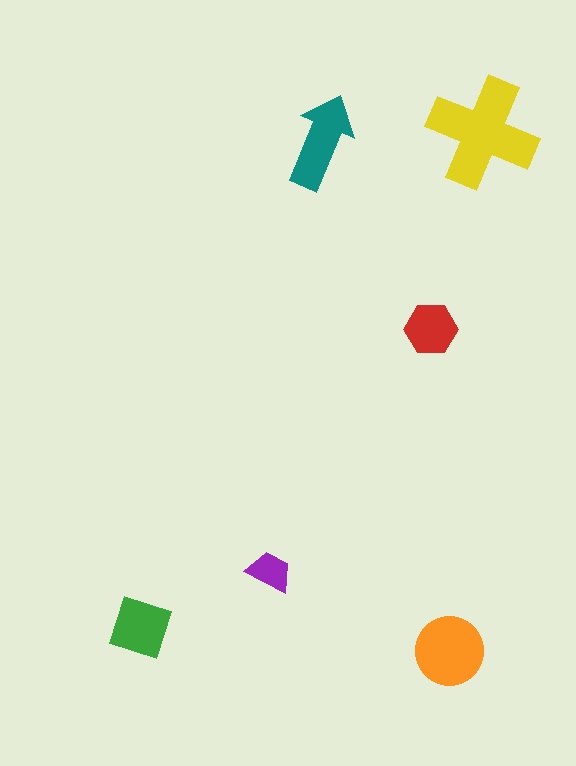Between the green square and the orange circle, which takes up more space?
The orange circle.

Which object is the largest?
The yellow cross.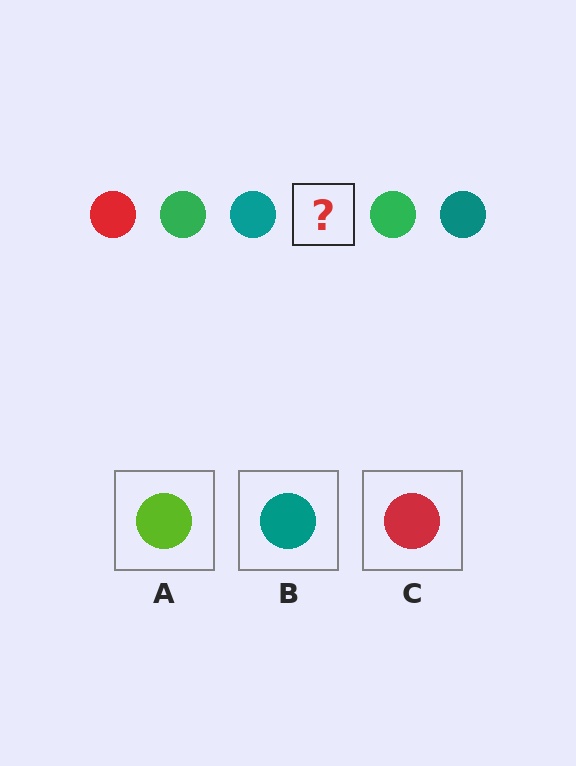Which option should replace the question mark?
Option C.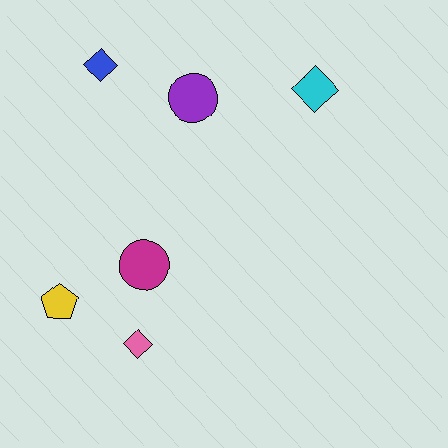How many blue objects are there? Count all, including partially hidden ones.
There is 1 blue object.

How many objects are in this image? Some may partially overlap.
There are 6 objects.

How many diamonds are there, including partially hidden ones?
There are 3 diamonds.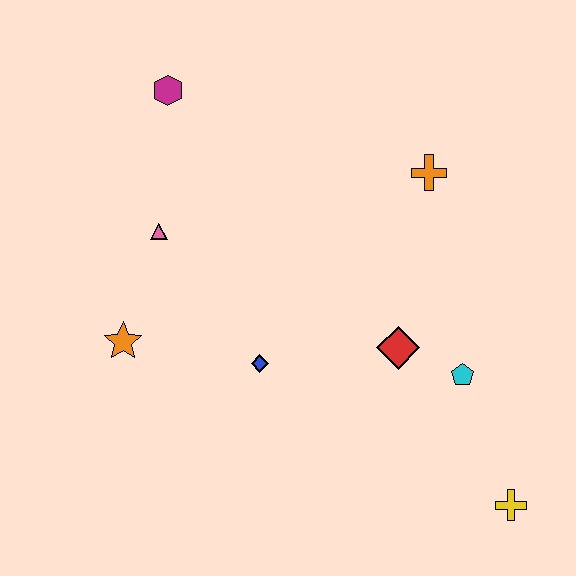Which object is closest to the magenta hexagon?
The pink triangle is closest to the magenta hexagon.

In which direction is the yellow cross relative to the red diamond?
The yellow cross is below the red diamond.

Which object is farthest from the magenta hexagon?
The yellow cross is farthest from the magenta hexagon.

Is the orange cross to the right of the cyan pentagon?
No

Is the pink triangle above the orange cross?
No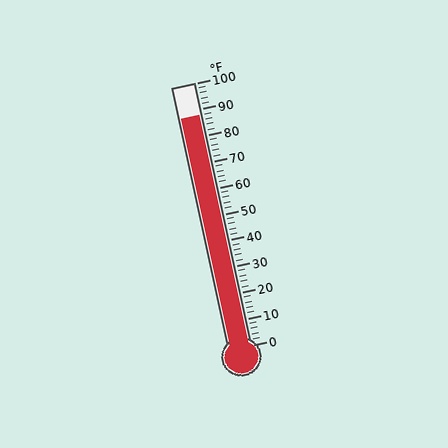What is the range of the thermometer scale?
The thermometer scale ranges from 0°F to 100°F.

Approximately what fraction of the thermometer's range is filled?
The thermometer is filled to approximately 90% of its range.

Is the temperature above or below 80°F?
The temperature is above 80°F.